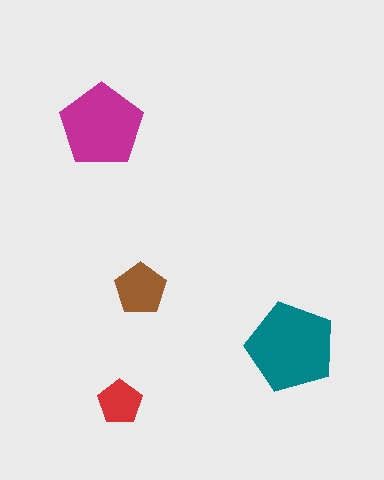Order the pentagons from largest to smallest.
the teal one, the magenta one, the brown one, the red one.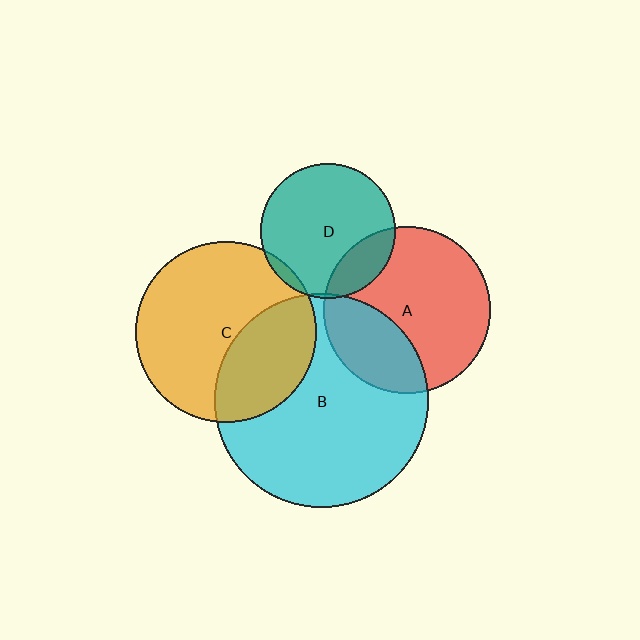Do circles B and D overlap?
Yes.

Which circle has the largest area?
Circle B (cyan).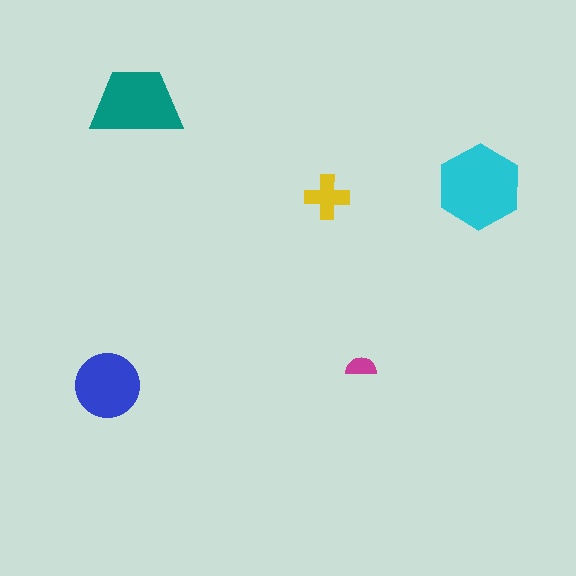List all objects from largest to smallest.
The cyan hexagon, the teal trapezoid, the blue circle, the yellow cross, the magenta semicircle.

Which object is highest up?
The teal trapezoid is topmost.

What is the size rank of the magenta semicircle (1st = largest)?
5th.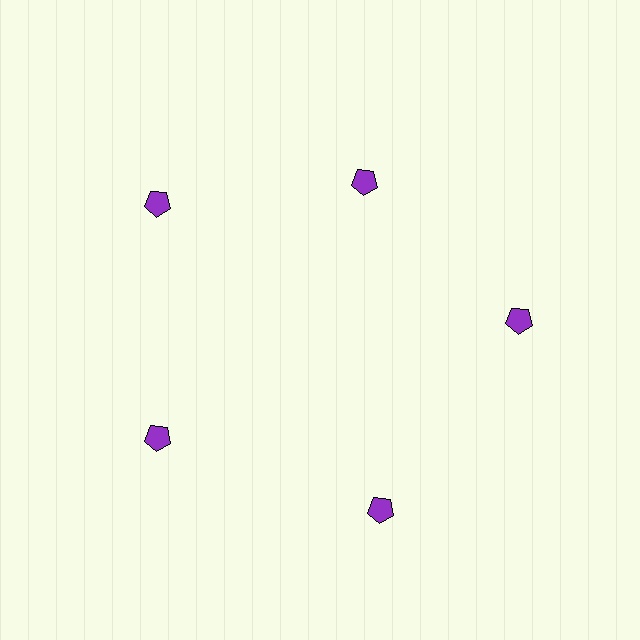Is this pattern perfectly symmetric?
No. The 5 purple pentagons are arranged in a ring, but one element near the 1 o'clock position is pulled inward toward the center, breaking the 5-fold rotational symmetry.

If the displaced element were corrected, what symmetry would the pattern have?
It would have 5-fold rotational symmetry — the pattern would map onto itself every 72 degrees.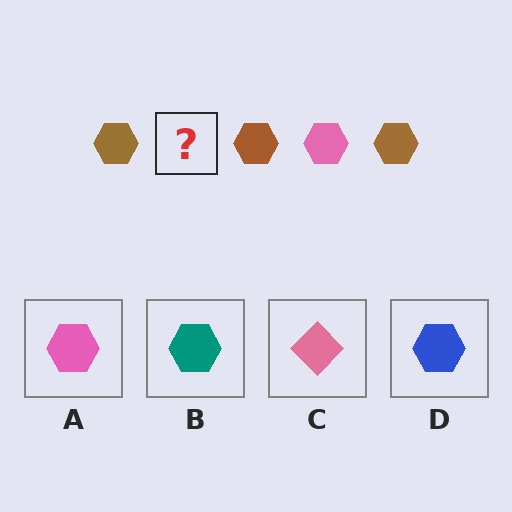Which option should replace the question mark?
Option A.